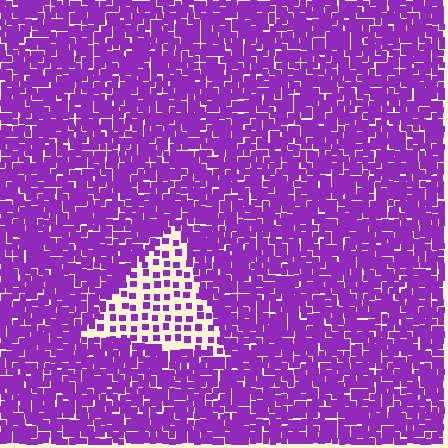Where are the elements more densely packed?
The elements are more densely packed outside the triangle boundary.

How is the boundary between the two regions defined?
The boundary is defined by a change in element density (approximately 3.0x ratio). All elements are the same color, size, and shape.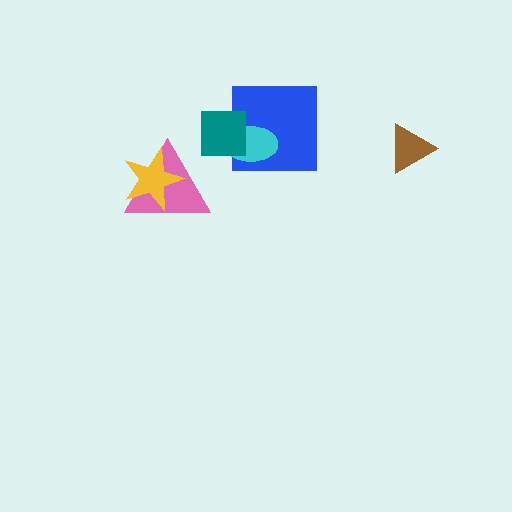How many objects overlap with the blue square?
2 objects overlap with the blue square.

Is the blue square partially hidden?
Yes, it is partially covered by another shape.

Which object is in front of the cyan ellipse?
The teal square is in front of the cyan ellipse.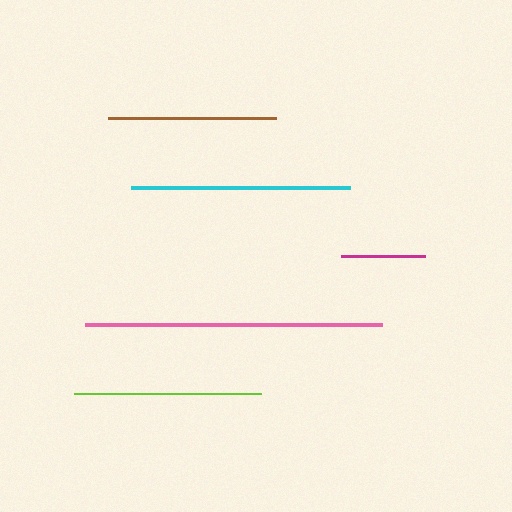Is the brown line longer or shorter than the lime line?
The lime line is longer than the brown line.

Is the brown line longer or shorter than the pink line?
The pink line is longer than the brown line.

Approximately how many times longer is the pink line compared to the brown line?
The pink line is approximately 1.8 times the length of the brown line.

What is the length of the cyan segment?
The cyan segment is approximately 218 pixels long.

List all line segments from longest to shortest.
From longest to shortest: pink, cyan, lime, brown, magenta.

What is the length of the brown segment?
The brown segment is approximately 168 pixels long.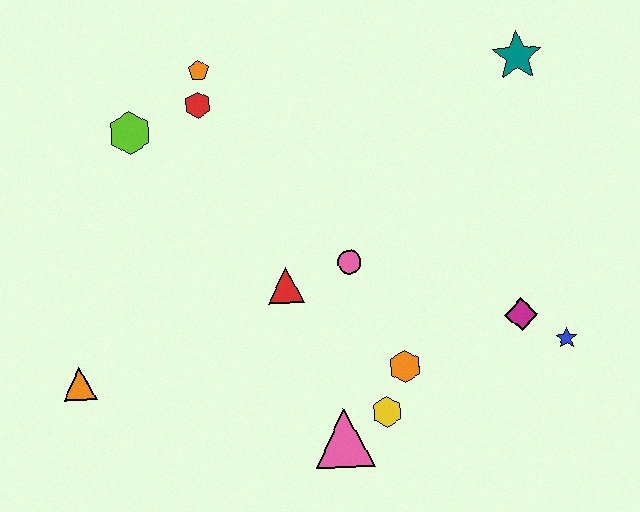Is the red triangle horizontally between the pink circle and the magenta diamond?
No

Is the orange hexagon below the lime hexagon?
Yes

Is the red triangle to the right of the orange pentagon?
Yes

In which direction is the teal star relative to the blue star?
The teal star is above the blue star.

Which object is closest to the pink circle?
The red triangle is closest to the pink circle.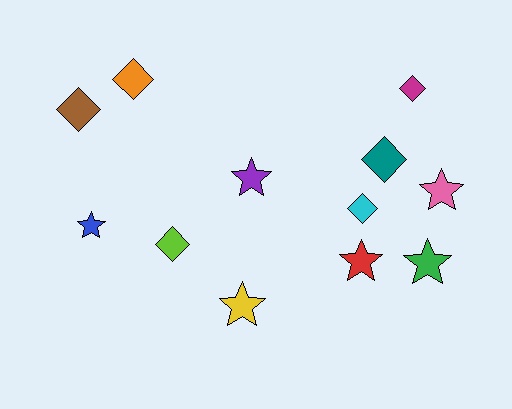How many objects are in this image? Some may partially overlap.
There are 12 objects.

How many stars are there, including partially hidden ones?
There are 6 stars.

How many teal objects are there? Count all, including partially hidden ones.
There is 1 teal object.